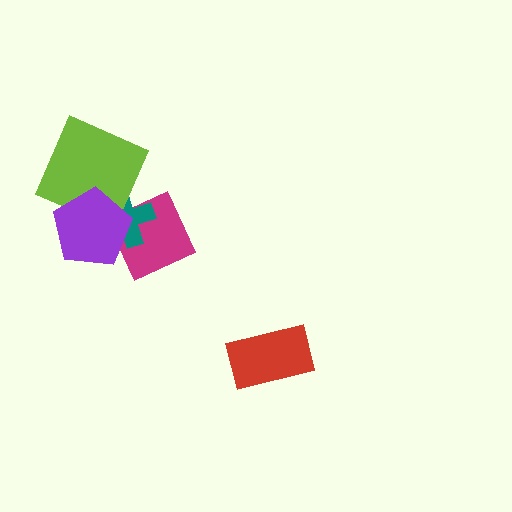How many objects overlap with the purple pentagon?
3 objects overlap with the purple pentagon.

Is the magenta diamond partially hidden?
Yes, it is partially covered by another shape.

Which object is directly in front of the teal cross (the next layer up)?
The lime square is directly in front of the teal cross.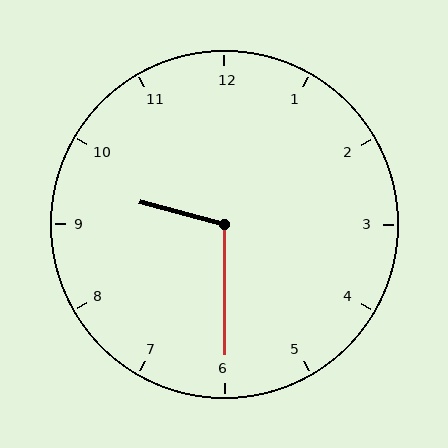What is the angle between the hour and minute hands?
Approximately 105 degrees.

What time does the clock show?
9:30.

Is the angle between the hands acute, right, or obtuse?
It is obtuse.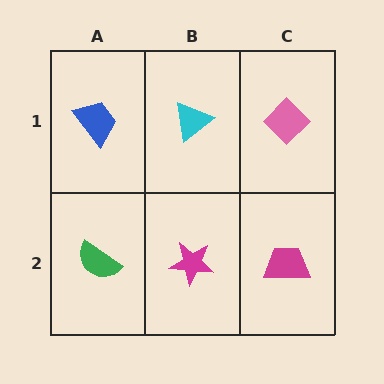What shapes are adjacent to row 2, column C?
A pink diamond (row 1, column C), a magenta star (row 2, column B).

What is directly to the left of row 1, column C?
A cyan triangle.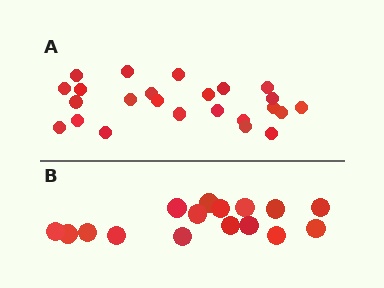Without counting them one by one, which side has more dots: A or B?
Region A (the top region) has more dots.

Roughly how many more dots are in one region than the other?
Region A has roughly 8 or so more dots than region B.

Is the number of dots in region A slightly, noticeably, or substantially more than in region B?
Region A has substantially more. The ratio is roughly 1.5 to 1.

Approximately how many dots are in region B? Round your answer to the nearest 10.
About 20 dots. (The exact count is 16, which rounds to 20.)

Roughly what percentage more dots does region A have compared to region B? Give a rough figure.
About 50% more.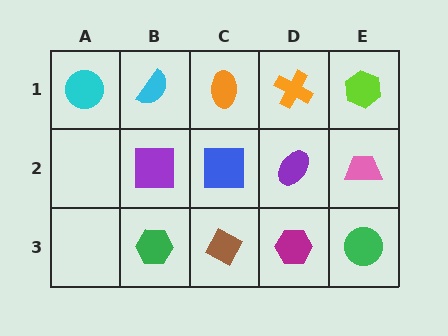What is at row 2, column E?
A pink trapezoid.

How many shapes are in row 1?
5 shapes.